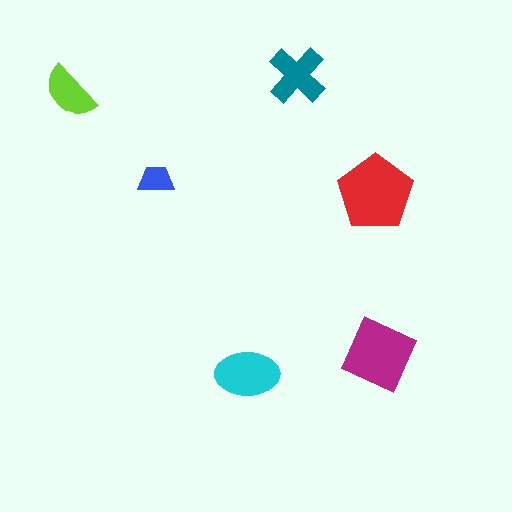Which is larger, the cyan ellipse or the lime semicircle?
The cyan ellipse.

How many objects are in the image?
There are 6 objects in the image.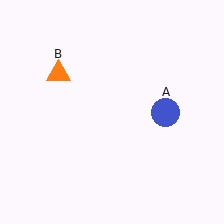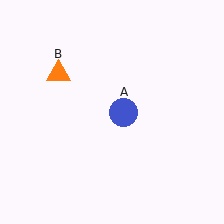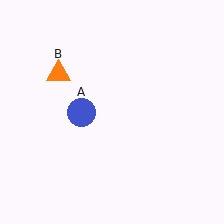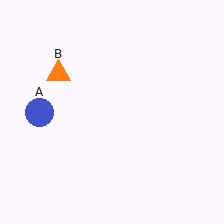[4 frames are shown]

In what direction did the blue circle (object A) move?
The blue circle (object A) moved left.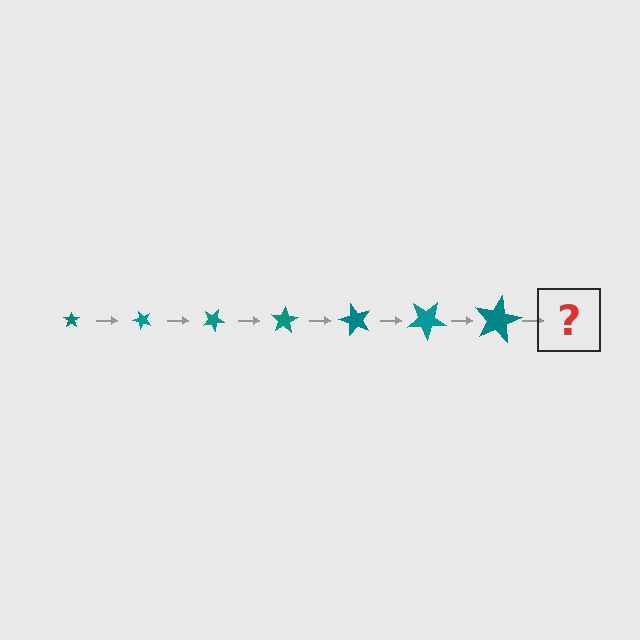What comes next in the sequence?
The next element should be a star, larger than the previous one and rotated 350 degrees from the start.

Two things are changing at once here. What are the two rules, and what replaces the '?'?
The two rules are that the star grows larger each step and it rotates 50 degrees each step. The '?' should be a star, larger than the previous one and rotated 350 degrees from the start.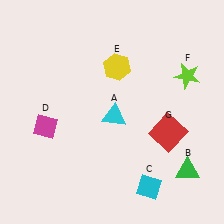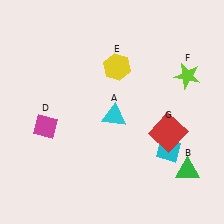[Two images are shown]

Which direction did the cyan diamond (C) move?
The cyan diamond (C) moved up.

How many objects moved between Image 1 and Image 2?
1 object moved between the two images.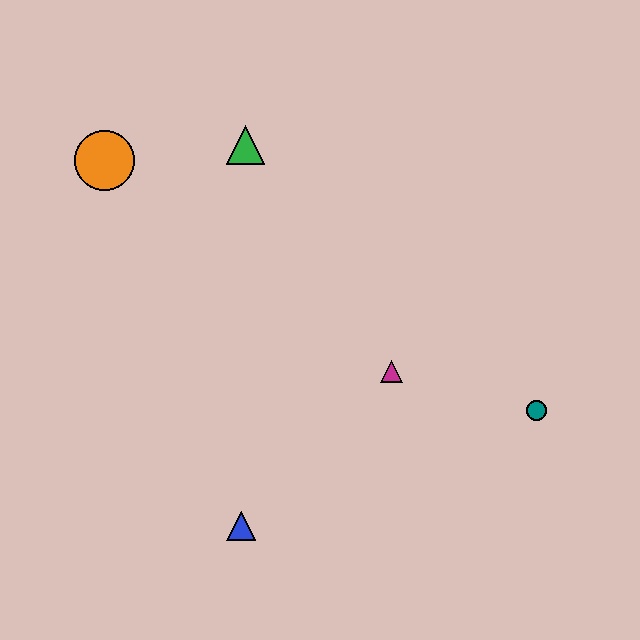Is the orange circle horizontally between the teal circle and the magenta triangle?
No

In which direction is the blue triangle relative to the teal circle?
The blue triangle is to the left of the teal circle.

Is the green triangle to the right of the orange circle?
Yes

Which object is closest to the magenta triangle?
The teal circle is closest to the magenta triangle.